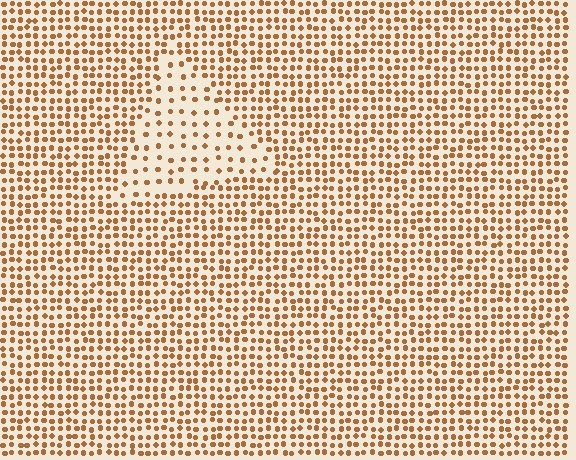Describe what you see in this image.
The image contains small brown elements arranged at two different densities. A triangle-shaped region is visible where the elements are less densely packed than the surrounding area.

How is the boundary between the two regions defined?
The boundary is defined by a change in element density (approximately 2.2x ratio). All elements are the same color, size, and shape.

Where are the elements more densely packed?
The elements are more densely packed outside the triangle boundary.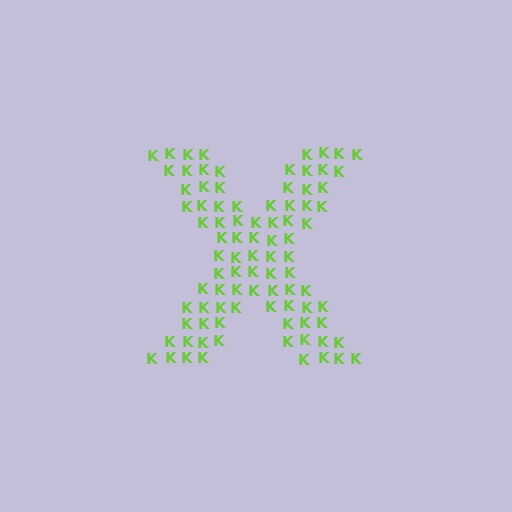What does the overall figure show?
The overall figure shows the letter X.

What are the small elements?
The small elements are letter K's.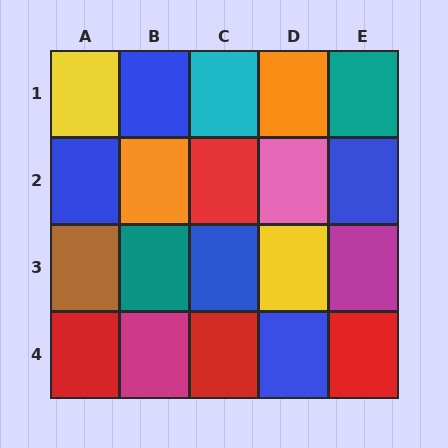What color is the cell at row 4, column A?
Red.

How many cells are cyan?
1 cell is cyan.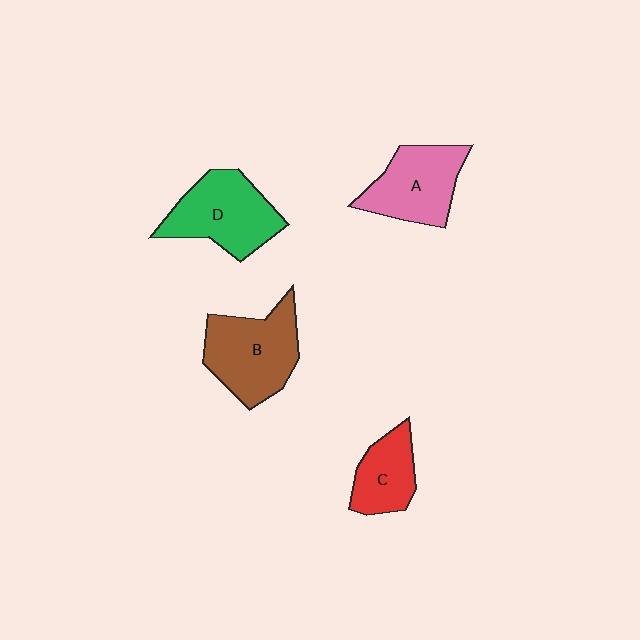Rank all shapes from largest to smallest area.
From largest to smallest: B (brown), D (green), A (pink), C (red).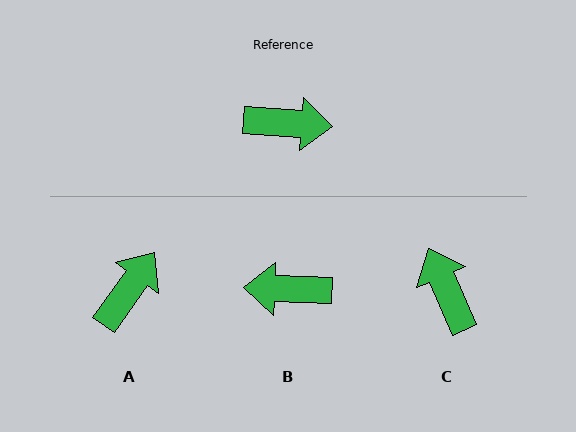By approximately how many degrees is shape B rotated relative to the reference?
Approximately 178 degrees clockwise.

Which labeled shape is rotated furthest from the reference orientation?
B, about 178 degrees away.